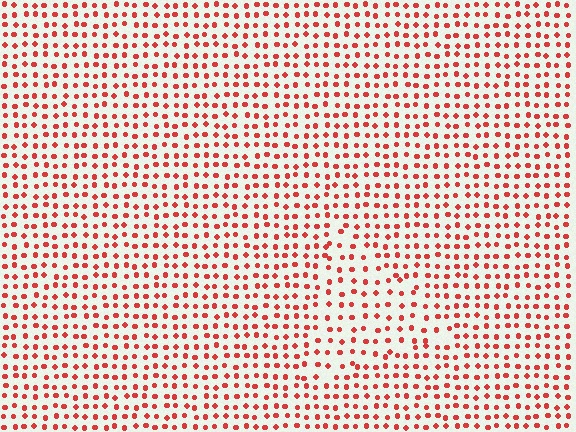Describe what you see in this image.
The image contains small red elements arranged at two different densities. A triangle-shaped region is visible where the elements are less densely packed than the surrounding area.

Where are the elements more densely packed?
The elements are more densely packed outside the triangle boundary.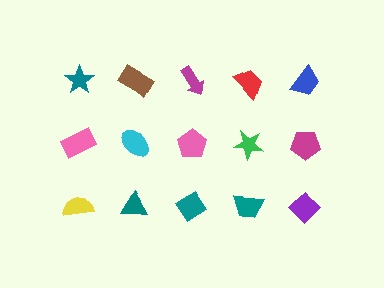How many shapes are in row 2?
5 shapes.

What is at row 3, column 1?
A yellow semicircle.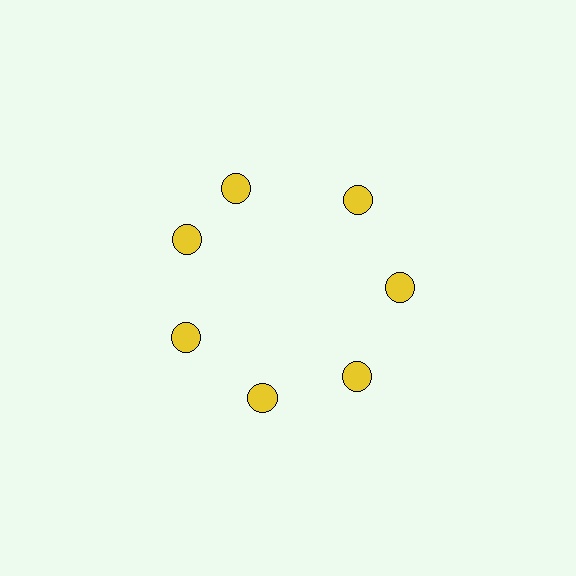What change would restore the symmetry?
The symmetry would be restored by rotating it back into even spacing with its neighbors so that all 7 circles sit at equal angles and equal distance from the center.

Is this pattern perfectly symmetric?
No. The 7 yellow circles are arranged in a ring, but one element near the 12 o'clock position is rotated out of alignment along the ring, breaking the 7-fold rotational symmetry.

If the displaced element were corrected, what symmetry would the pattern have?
It would have 7-fold rotational symmetry — the pattern would map onto itself every 51 degrees.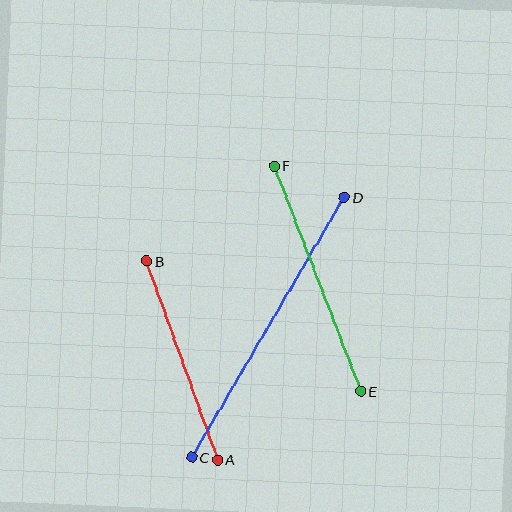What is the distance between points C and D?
The distance is approximately 302 pixels.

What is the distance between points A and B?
The distance is approximately 211 pixels.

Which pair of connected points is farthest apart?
Points C and D are farthest apart.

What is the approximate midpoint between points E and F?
The midpoint is at approximately (317, 279) pixels.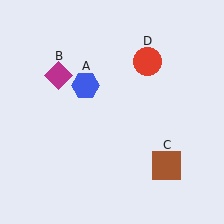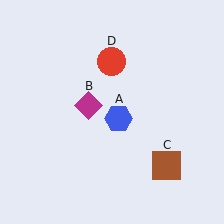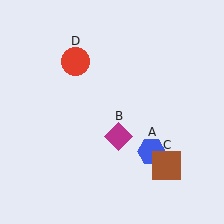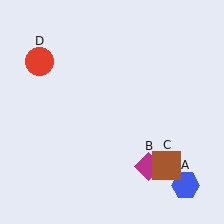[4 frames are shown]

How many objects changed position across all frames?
3 objects changed position: blue hexagon (object A), magenta diamond (object B), red circle (object D).